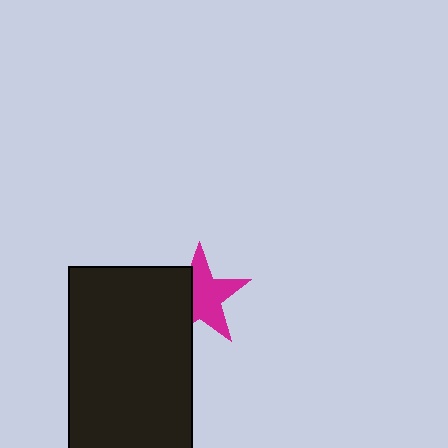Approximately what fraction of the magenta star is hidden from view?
Roughly 38% of the magenta star is hidden behind the black rectangle.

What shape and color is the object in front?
The object in front is a black rectangle.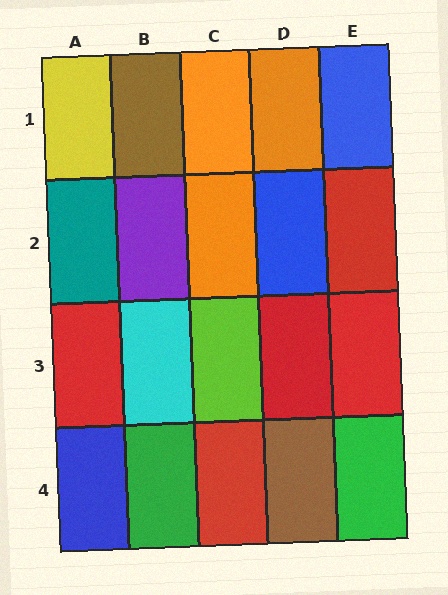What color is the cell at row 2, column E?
Red.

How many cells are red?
5 cells are red.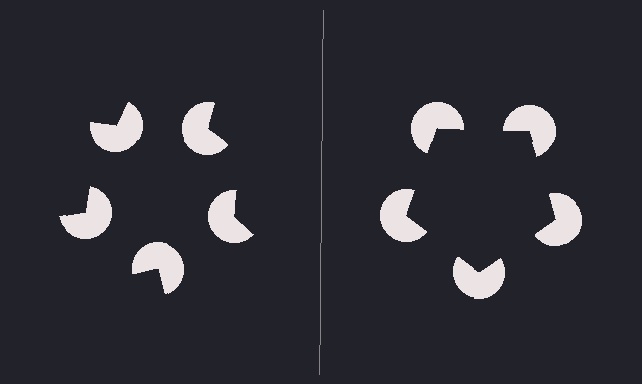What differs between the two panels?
The pac-man discs are positioned identically on both sides; only the wedge orientations differ. On the right they align to a pentagon; on the left they are misaligned.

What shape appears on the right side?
An illusory pentagon.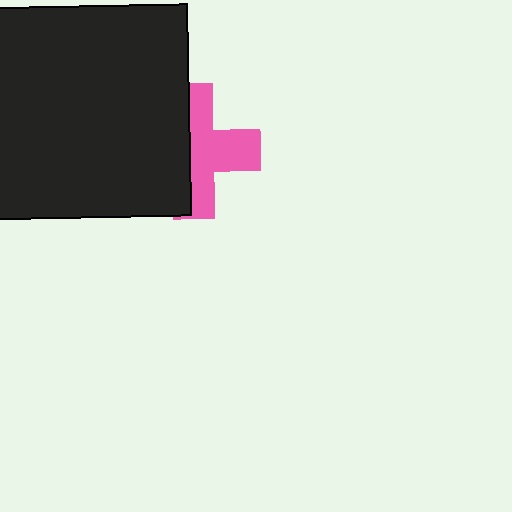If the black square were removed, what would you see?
You would see the complete pink cross.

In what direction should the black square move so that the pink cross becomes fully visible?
The black square should move left. That is the shortest direction to clear the overlap and leave the pink cross fully visible.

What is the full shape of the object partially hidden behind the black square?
The partially hidden object is a pink cross.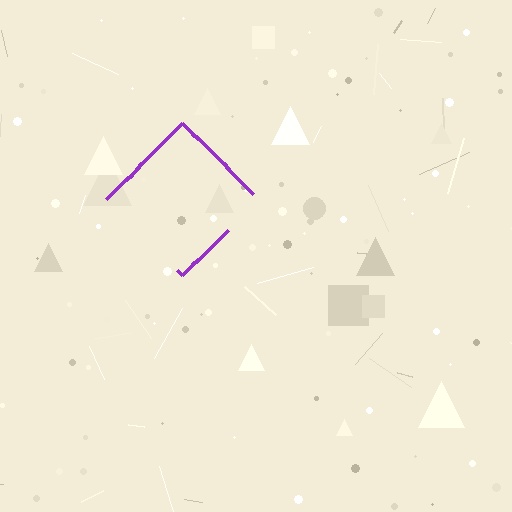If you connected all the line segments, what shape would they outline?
They would outline a diamond.